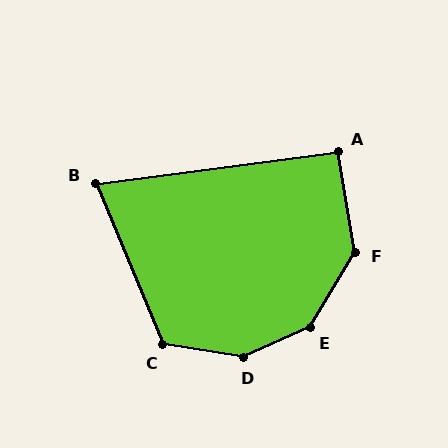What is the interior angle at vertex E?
Approximately 145 degrees (obtuse).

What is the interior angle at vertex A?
Approximately 93 degrees (approximately right).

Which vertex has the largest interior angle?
D, at approximately 146 degrees.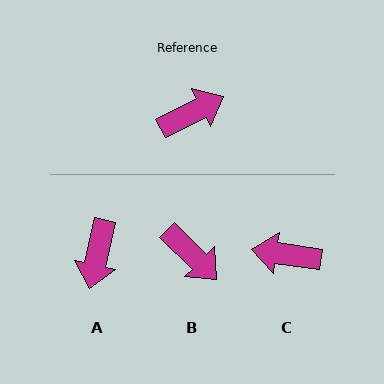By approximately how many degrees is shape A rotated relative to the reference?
Approximately 130 degrees clockwise.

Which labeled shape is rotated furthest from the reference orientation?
C, about 145 degrees away.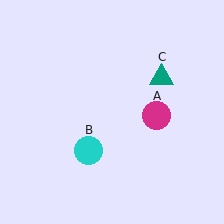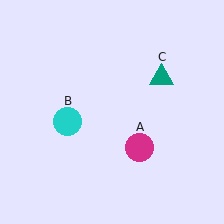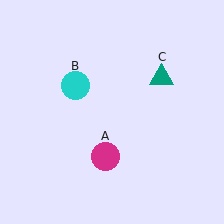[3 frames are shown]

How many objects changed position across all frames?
2 objects changed position: magenta circle (object A), cyan circle (object B).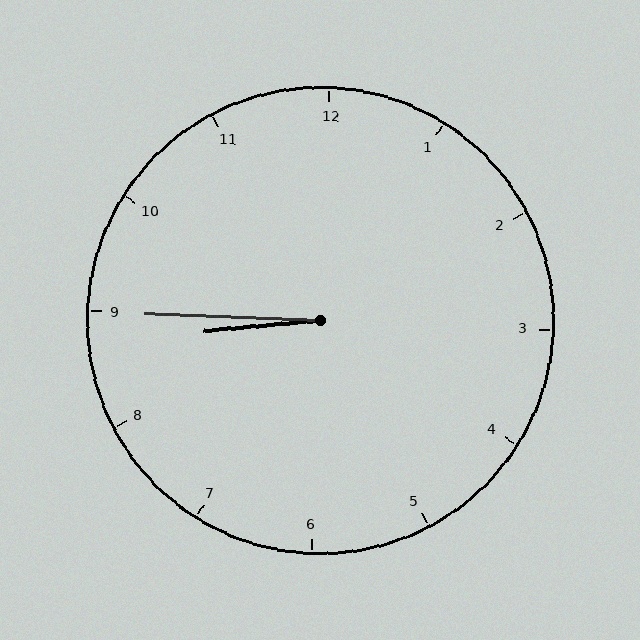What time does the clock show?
8:45.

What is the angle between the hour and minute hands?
Approximately 8 degrees.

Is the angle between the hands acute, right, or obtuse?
It is acute.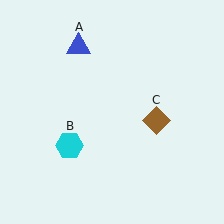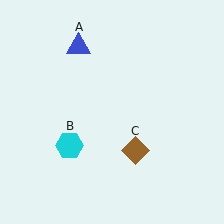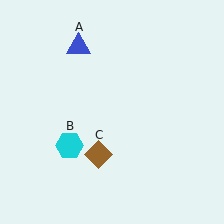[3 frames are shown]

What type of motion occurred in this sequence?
The brown diamond (object C) rotated clockwise around the center of the scene.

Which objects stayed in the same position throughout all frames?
Blue triangle (object A) and cyan hexagon (object B) remained stationary.